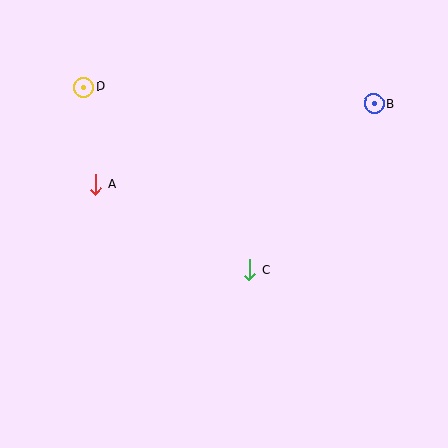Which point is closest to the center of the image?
Point C at (250, 270) is closest to the center.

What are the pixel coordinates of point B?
Point B is at (374, 104).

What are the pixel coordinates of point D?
Point D is at (84, 87).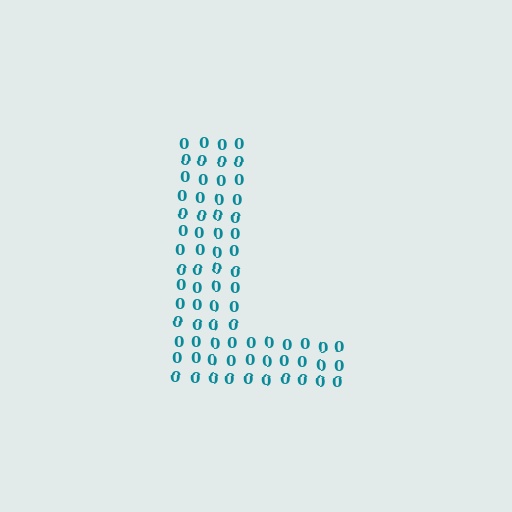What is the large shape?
The large shape is the letter L.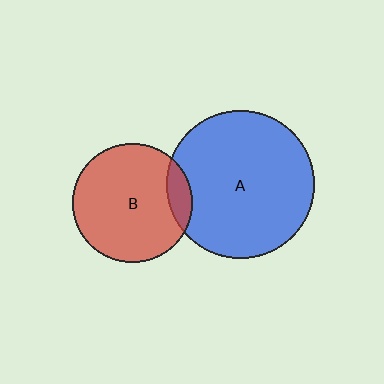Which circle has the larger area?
Circle A (blue).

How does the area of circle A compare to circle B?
Approximately 1.5 times.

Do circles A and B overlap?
Yes.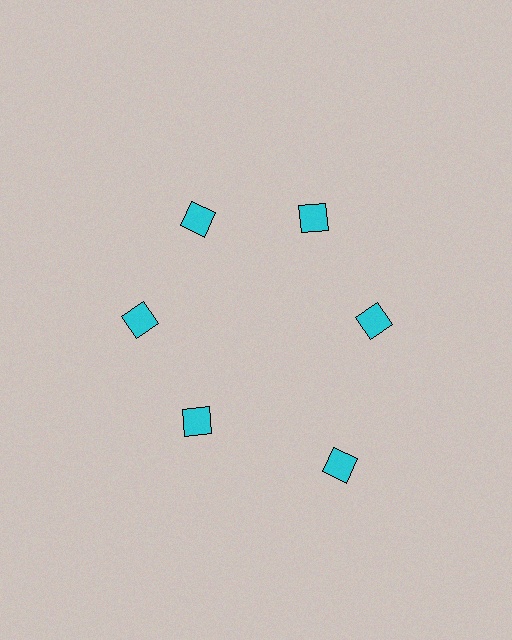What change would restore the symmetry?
The symmetry would be restored by moving it inward, back onto the ring so that all 6 diamonds sit at equal angles and equal distance from the center.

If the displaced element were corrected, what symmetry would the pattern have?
It would have 6-fold rotational symmetry — the pattern would map onto itself every 60 degrees.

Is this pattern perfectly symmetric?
No. The 6 cyan diamonds are arranged in a ring, but one element near the 5 o'clock position is pushed outward from the center, breaking the 6-fold rotational symmetry.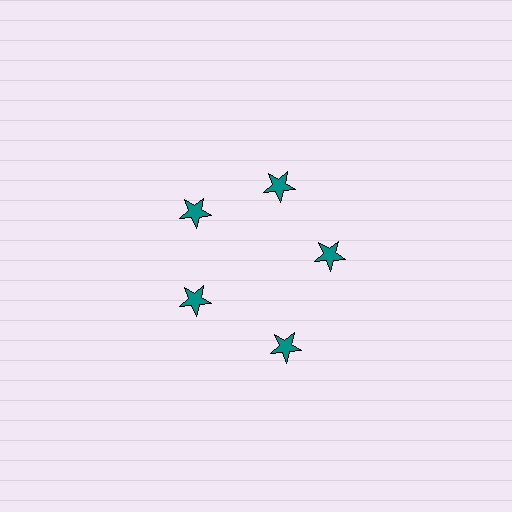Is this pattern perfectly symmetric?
No. The 5 teal stars are arranged in a ring, but one element near the 5 o'clock position is pushed outward from the center, breaking the 5-fold rotational symmetry.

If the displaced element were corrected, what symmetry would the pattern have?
It would have 5-fold rotational symmetry — the pattern would map onto itself every 72 degrees.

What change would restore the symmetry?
The symmetry would be restored by moving it inward, back onto the ring so that all 5 stars sit at equal angles and equal distance from the center.